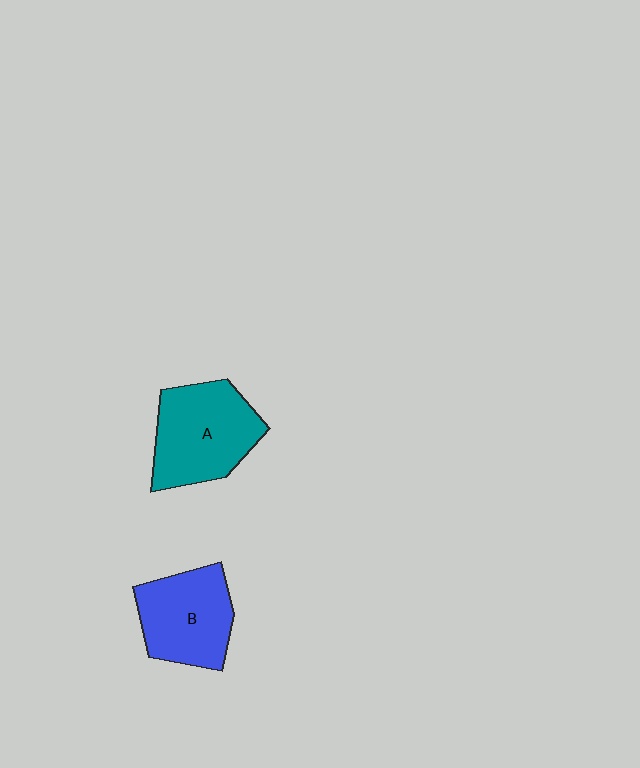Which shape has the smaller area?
Shape B (blue).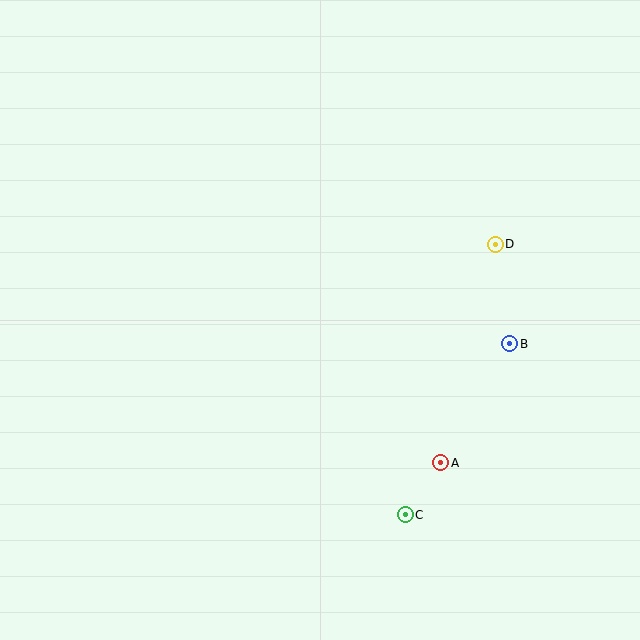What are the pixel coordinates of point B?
Point B is at (510, 344).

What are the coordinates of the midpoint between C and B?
The midpoint between C and B is at (458, 429).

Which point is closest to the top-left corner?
Point D is closest to the top-left corner.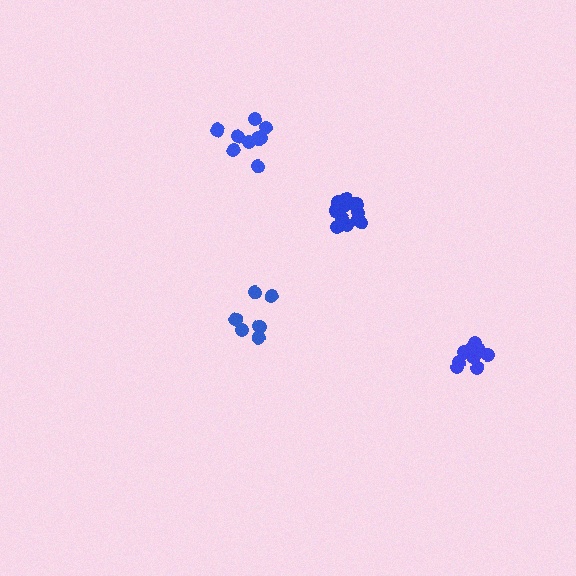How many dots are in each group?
Group 1: 10 dots, Group 2: 6 dots, Group 3: 12 dots, Group 4: 9 dots (37 total).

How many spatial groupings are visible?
There are 4 spatial groupings.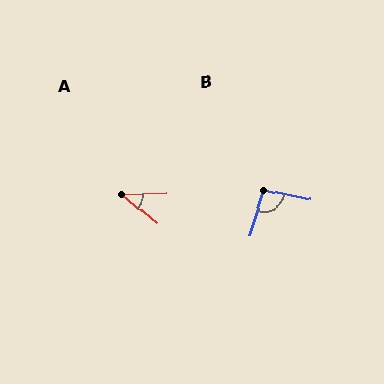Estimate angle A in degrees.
Approximately 41 degrees.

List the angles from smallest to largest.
A (41°), B (95°).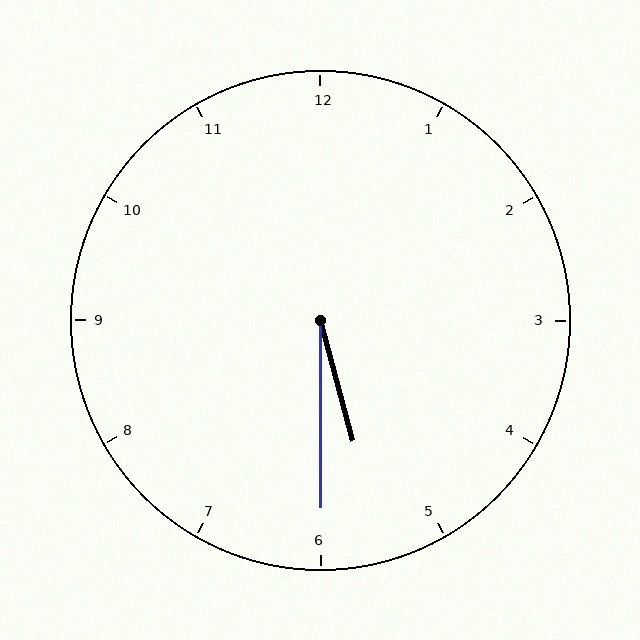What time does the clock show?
5:30.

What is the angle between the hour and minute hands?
Approximately 15 degrees.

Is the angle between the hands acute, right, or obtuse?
It is acute.